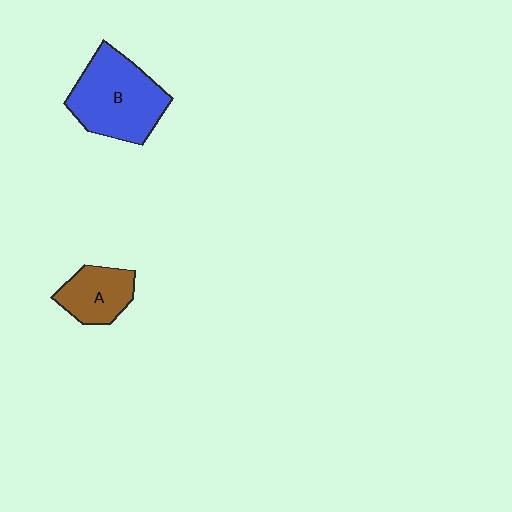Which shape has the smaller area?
Shape A (brown).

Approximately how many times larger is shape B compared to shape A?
Approximately 1.8 times.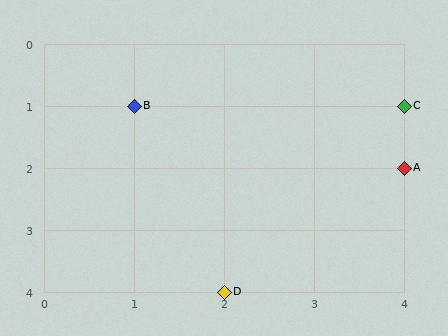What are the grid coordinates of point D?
Point D is at grid coordinates (2, 4).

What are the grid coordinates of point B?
Point B is at grid coordinates (1, 1).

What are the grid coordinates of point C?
Point C is at grid coordinates (4, 1).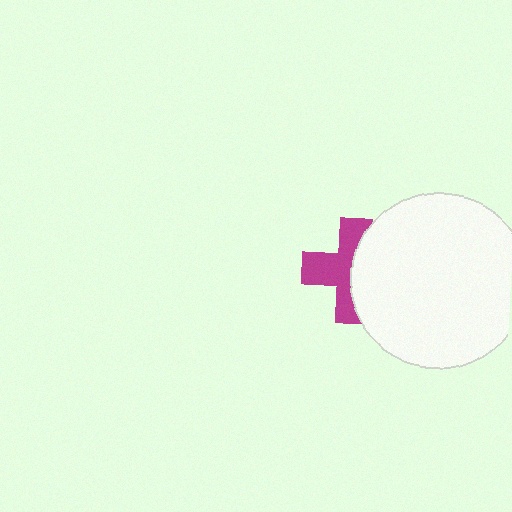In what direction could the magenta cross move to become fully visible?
The magenta cross could move left. That would shift it out from behind the white circle entirely.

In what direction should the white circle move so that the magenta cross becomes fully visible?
The white circle should move right. That is the shortest direction to clear the overlap and leave the magenta cross fully visible.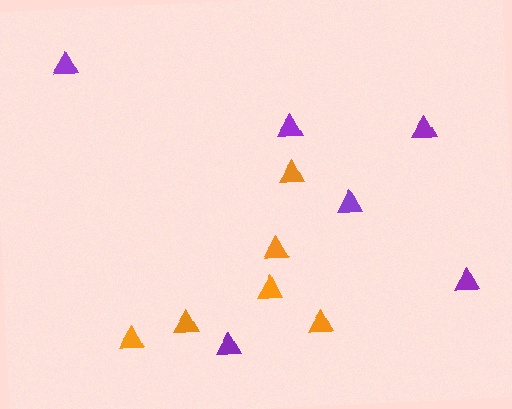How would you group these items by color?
There are 2 groups: one group of orange triangles (6) and one group of purple triangles (6).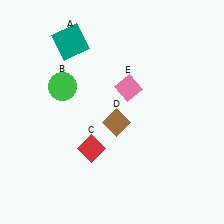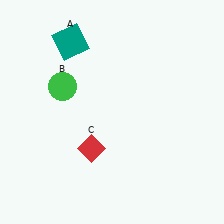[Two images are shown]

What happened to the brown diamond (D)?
The brown diamond (D) was removed in Image 2. It was in the bottom-right area of Image 1.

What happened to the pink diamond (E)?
The pink diamond (E) was removed in Image 2. It was in the top-right area of Image 1.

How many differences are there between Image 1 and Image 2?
There are 2 differences between the two images.